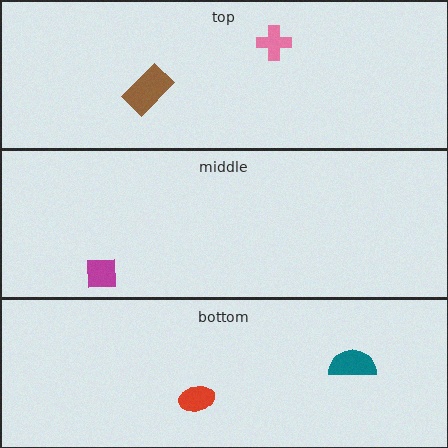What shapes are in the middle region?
The magenta square.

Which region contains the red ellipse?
The bottom region.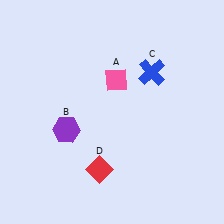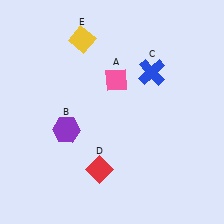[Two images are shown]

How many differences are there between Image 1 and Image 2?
There is 1 difference between the two images.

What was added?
A yellow diamond (E) was added in Image 2.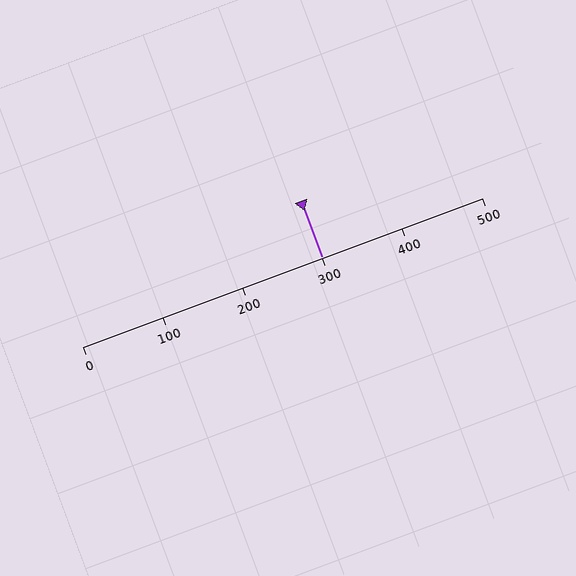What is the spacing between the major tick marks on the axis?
The major ticks are spaced 100 apart.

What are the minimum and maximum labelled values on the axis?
The axis runs from 0 to 500.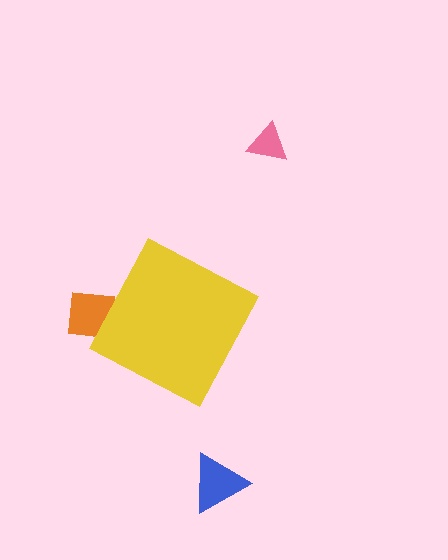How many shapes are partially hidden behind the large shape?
1 shape is partially hidden.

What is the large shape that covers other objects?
A yellow diamond.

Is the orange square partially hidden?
Yes, the orange square is partially hidden behind the yellow diamond.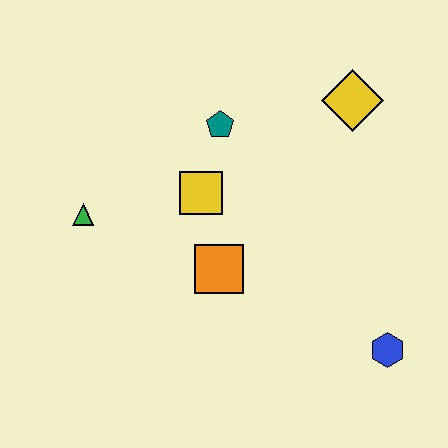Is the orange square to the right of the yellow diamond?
No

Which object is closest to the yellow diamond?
The teal pentagon is closest to the yellow diamond.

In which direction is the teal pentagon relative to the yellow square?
The teal pentagon is above the yellow square.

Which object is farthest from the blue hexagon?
The green triangle is farthest from the blue hexagon.